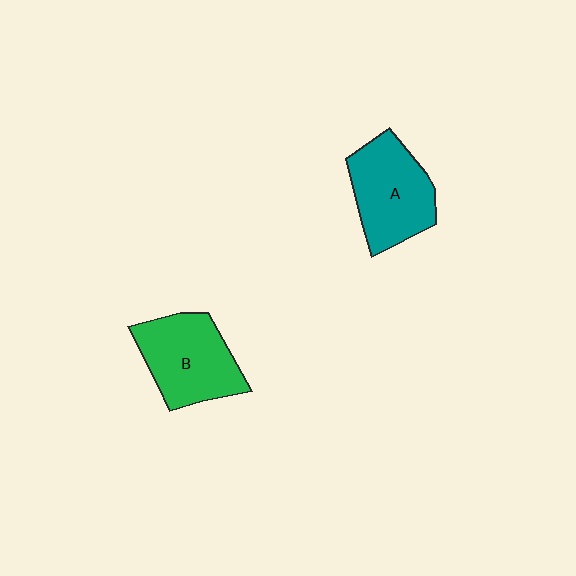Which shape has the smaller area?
Shape A (teal).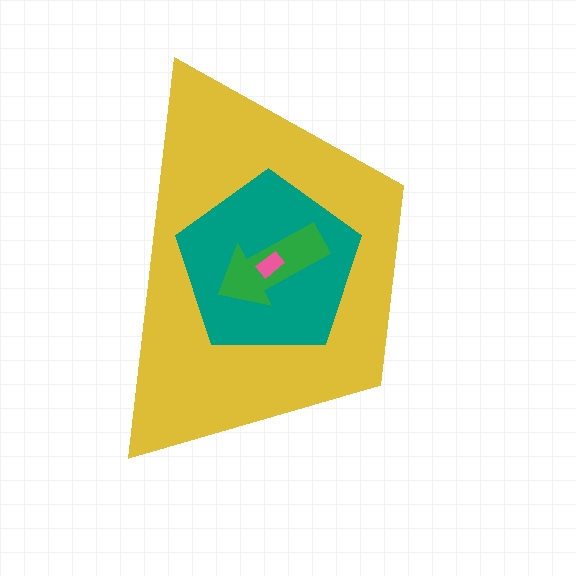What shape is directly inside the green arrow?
The pink rectangle.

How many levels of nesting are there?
4.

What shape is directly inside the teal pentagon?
The green arrow.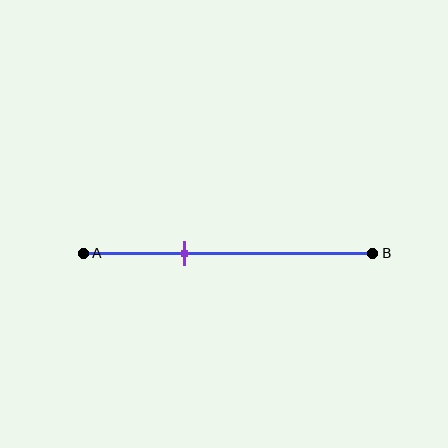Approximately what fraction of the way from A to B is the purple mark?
The purple mark is approximately 35% of the way from A to B.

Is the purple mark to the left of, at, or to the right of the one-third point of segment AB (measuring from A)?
The purple mark is approximately at the one-third point of segment AB.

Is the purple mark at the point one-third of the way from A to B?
Yes, the mark is approximately at the one-third point.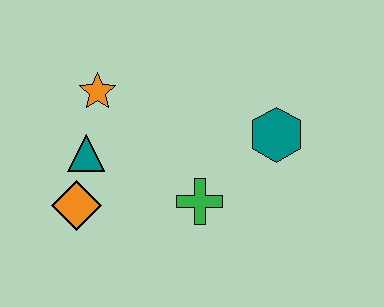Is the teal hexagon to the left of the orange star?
No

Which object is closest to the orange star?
The teal triangle is closest to the orange star.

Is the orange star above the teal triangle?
Yes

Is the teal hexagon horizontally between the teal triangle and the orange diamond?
No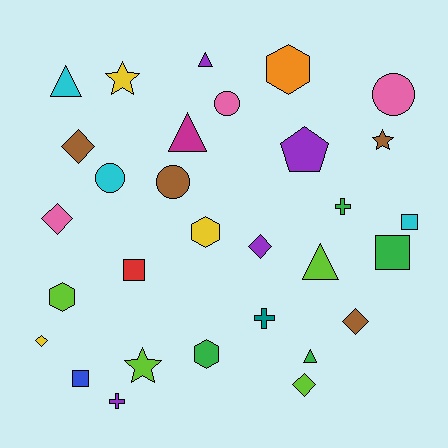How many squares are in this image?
There are 4 squares.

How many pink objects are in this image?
There are 3 pink objects.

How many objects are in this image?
There are 30 objects.